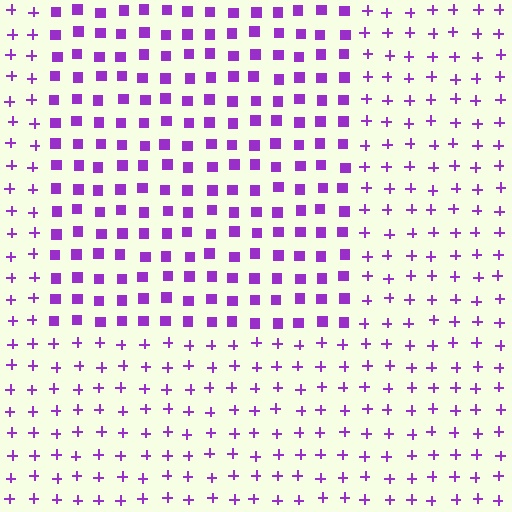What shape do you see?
I see a rectangle.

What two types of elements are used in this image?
The image uses squares inside the rectangle region and plus signs outside it.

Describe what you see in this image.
The image is filled with small purple elements arranged in a uniform grid. A rectangle-shaped region contains squares, while the surrounding area contains plus signs. The boundary is defined purely by the change in element shape.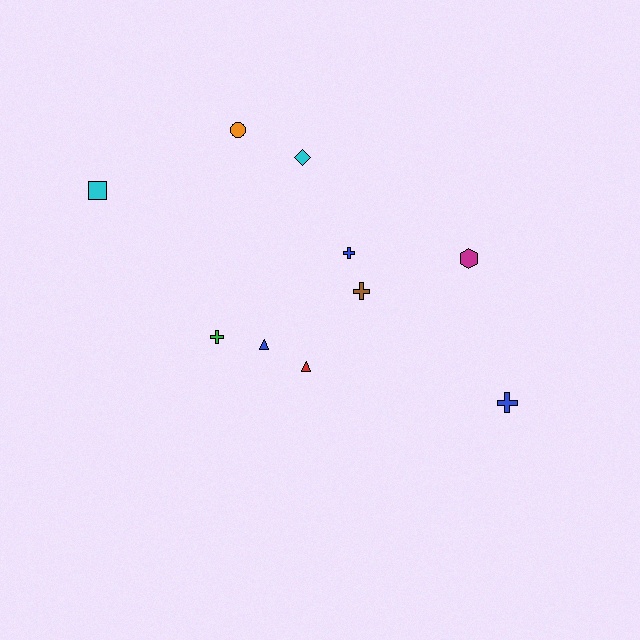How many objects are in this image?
There are 10 objects.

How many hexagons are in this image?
There is 1 hexagon.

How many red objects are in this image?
There is 1 red object.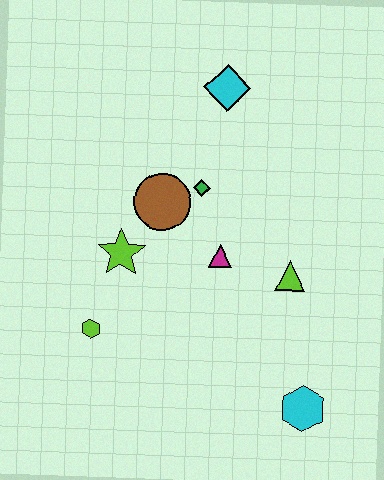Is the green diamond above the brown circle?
Yes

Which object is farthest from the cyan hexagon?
The cyan diamond is farthest from the cyan hexagon.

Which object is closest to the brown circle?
The green diamond is closest to the brown circle.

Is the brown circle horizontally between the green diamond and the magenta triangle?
No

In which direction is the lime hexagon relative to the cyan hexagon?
The lime hexagon is to the left of the cyan hexagon.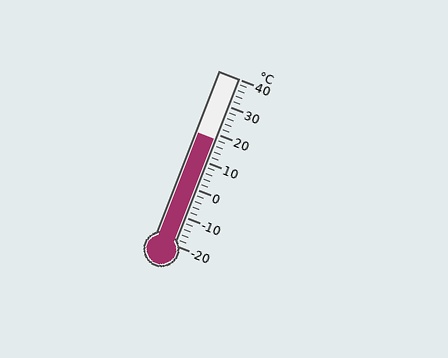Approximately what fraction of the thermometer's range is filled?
The thermometer is filled to approximately 65% of its range.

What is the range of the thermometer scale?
The thermometer scale ranges from -20°C to 40°C.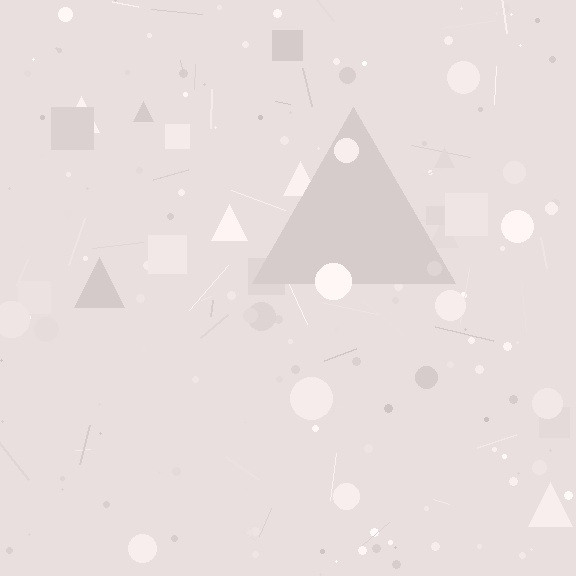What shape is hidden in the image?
A triangle is hidden in the image.